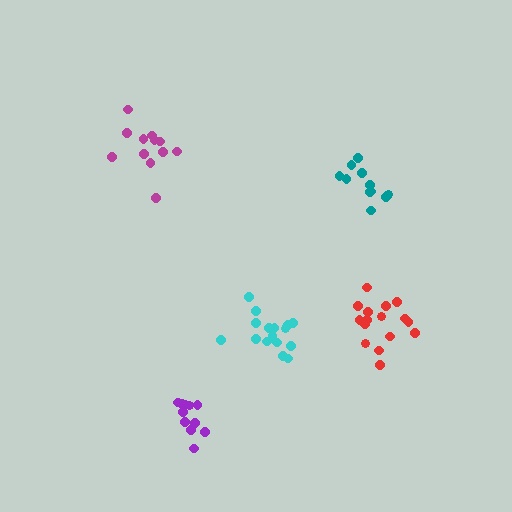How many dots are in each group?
Group 1: 16 dots, Group 2: 16 dots, Group 3: 11 dots, Group 4: 11 dots, Group 5: 12 dots (66 total).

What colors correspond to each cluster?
The clusters are colored: red, cyan, teal, purple, magenta.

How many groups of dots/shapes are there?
There are 5 groups.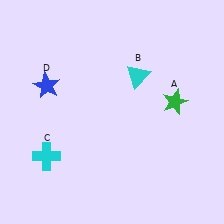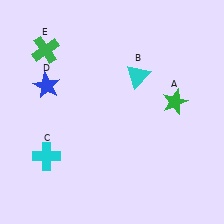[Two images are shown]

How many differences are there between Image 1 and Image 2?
There is 1 difference between the two images.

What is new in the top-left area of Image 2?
A green cross (E) was added in the top-left area of Image 2.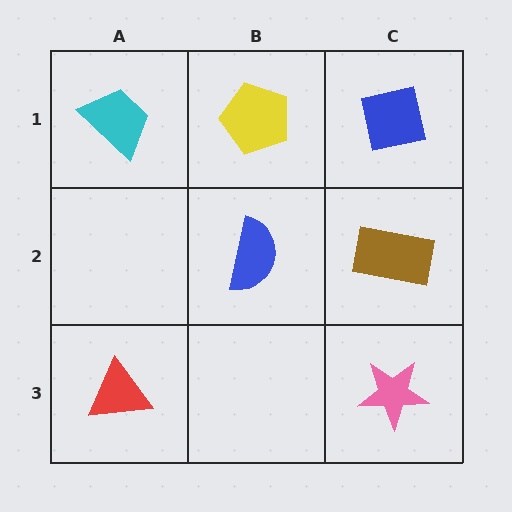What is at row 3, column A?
A red triangle.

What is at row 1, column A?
A cyan trapezoid.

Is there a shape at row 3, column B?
No, that cell is empty.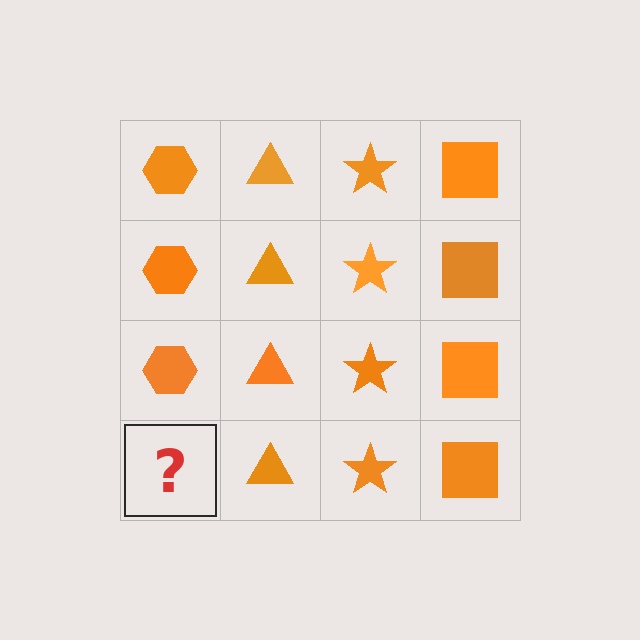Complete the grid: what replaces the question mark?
The question mark should be replaced with an orange hexagon.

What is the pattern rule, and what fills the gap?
The rule is that each column has a consistent shape. The gap should be filled with an orange hexagon.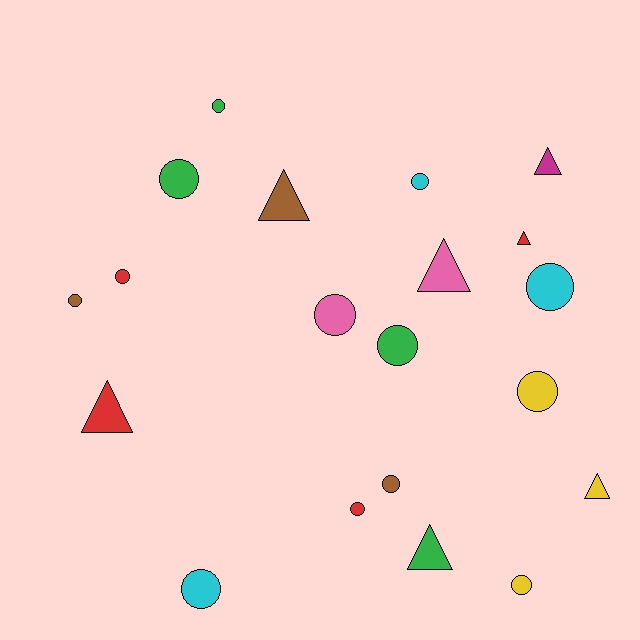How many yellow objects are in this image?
There are 3 yellow objects.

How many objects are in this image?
There are 20 objects.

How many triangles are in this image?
There are 7 triangles.